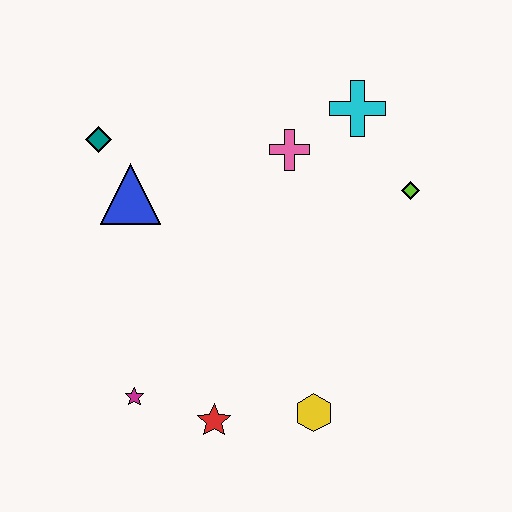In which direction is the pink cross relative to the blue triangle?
The pink cross is to the right of the blue triangle.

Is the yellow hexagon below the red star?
No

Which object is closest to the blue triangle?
The teal diamond is closest to the blue triangle.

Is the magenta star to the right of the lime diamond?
No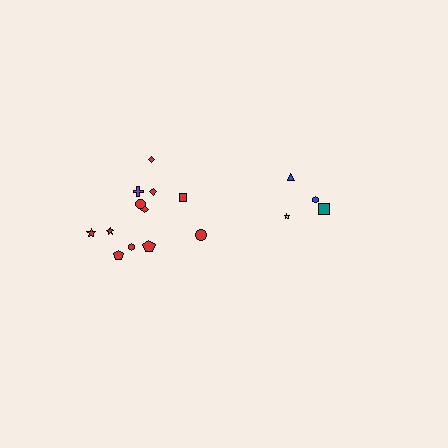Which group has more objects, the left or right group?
The left group.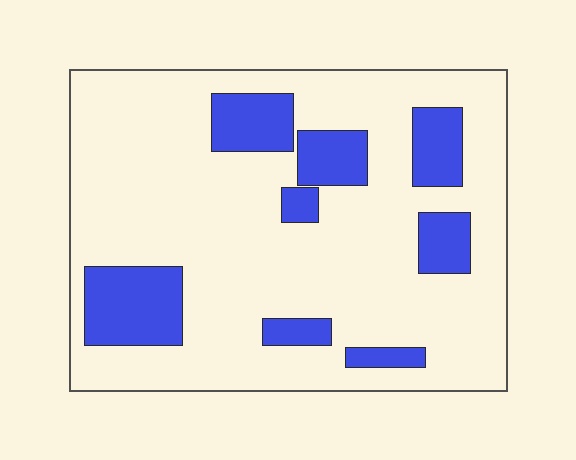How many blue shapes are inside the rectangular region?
8.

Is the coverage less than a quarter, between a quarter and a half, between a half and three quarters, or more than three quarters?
Less than a quarter.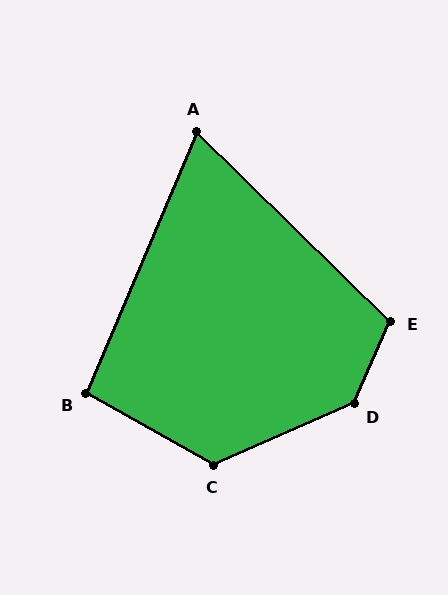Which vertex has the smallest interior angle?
A, at approximately 68 degrees.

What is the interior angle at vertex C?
Approximately 127 degrees (obtuse).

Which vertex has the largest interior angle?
D, at approximately 137 degrees.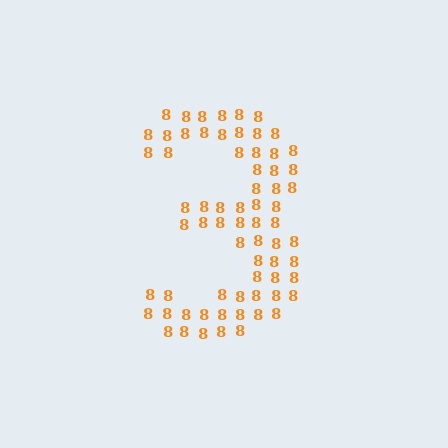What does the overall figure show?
The overall figure shows the digit 3.